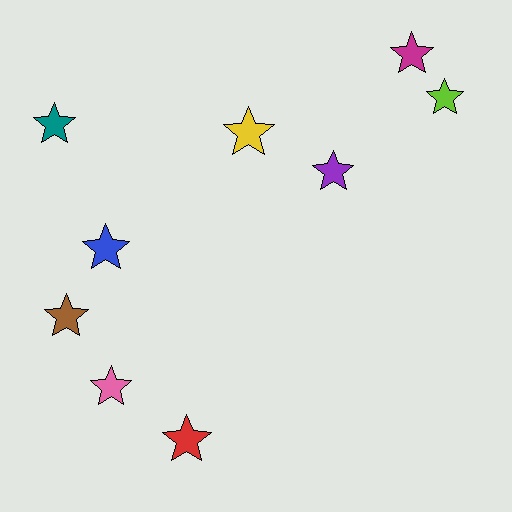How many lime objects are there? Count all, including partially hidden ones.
There is 1 lime object.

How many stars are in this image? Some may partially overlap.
There are 9 stars.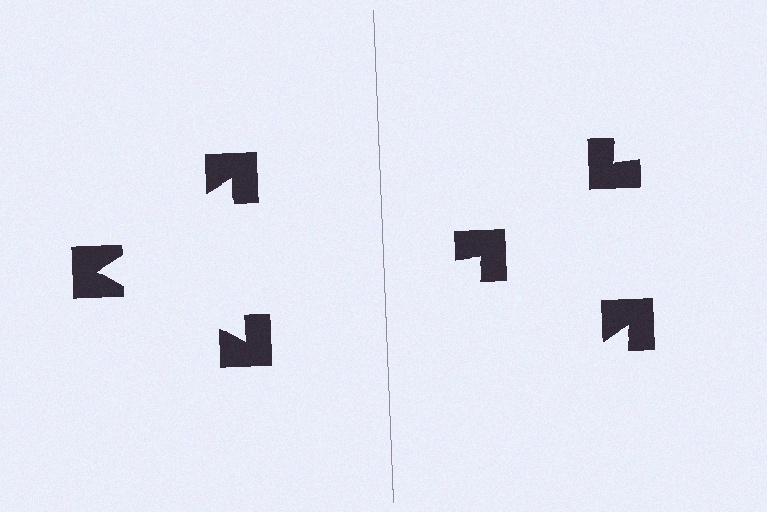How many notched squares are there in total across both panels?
6 — 3 on each side.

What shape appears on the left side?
An illusory triangle.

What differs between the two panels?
The notched squares are positioned identically on both sides; only the wedge orientations differ. On the left they align to a triangle; on the right they are misaligned.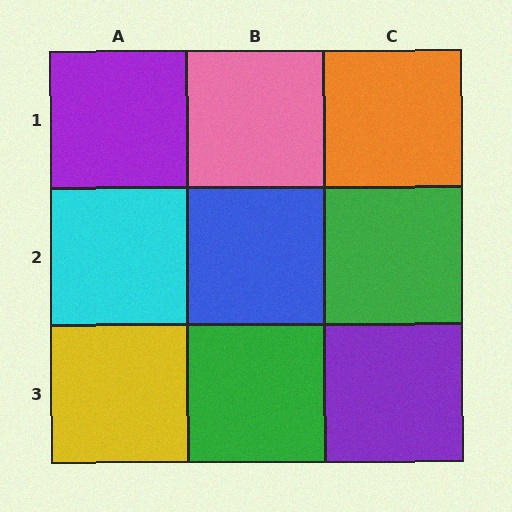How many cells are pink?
1 cell is pink.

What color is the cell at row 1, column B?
Pink.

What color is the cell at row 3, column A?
Yellow.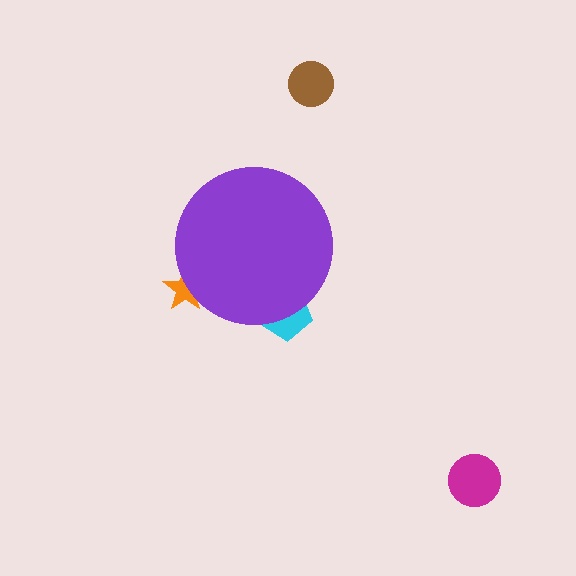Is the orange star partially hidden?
Yes, the orange star is partially hidden behind the purple circle.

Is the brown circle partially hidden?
No, the brown circle is fully visible.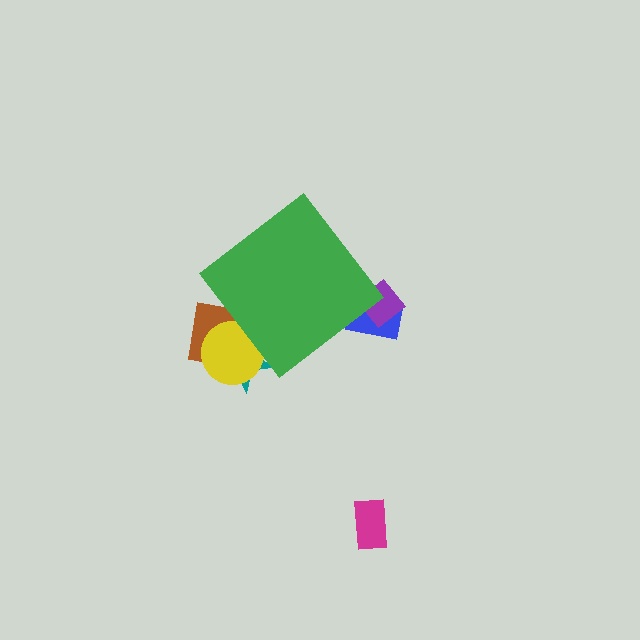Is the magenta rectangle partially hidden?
No, the magenta rectangle is fully visible.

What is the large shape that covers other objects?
A green diamond.